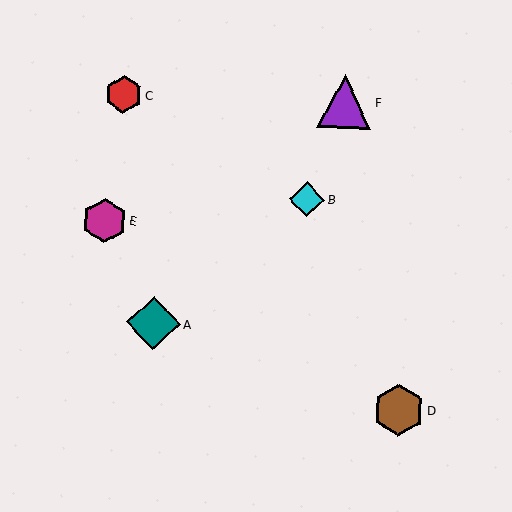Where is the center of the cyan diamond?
The center of the cyan diamond is at (307, 199).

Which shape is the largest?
The purple triangle (labeled F) is the largest.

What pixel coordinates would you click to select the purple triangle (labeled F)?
Click at (345, 102) to select the purple triangle F.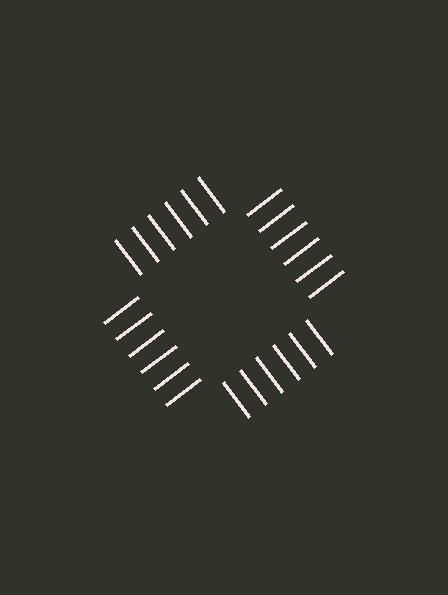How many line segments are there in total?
24 — 6 along each of the 4 edges.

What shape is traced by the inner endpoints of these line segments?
An illusory square — the line segments terminate on its edges but no continuous stroke is drawn.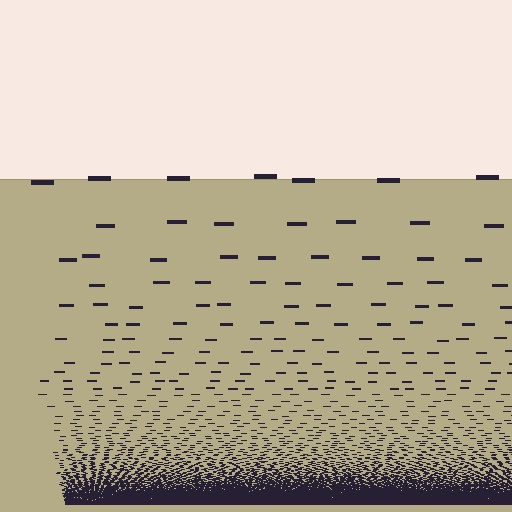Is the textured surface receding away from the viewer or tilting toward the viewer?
The surface appears to tilt toward the viewer. Texture elements get larger and sparser toward the top.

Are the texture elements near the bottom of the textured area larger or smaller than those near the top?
Smaller. The gradient is inverted — elements near the bottom are smaller and denser.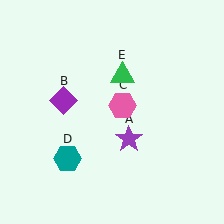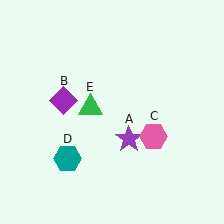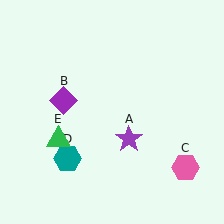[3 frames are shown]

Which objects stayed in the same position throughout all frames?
Purple star (object A) and purple diamond (object B) and teal hexagon (object D) remained stationary.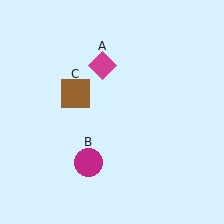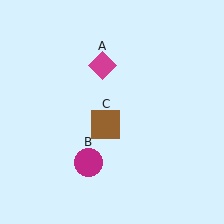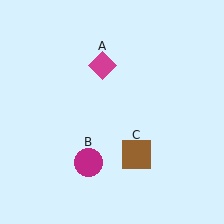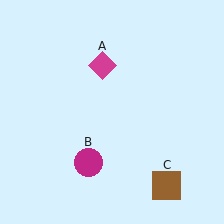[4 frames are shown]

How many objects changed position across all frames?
1 object changed position: brown square (object C).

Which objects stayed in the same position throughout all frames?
Magenta diamond (object A) and magenta circle (object B) remained stationary.